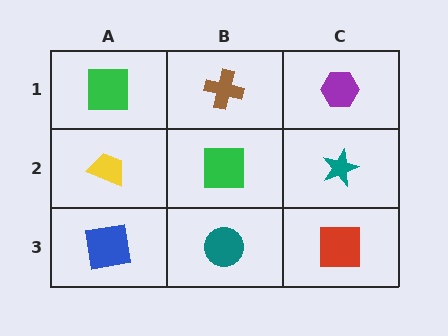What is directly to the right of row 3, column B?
A red square.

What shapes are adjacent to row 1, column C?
A teal star (row 2, column C), a brown cross (row 1, column B).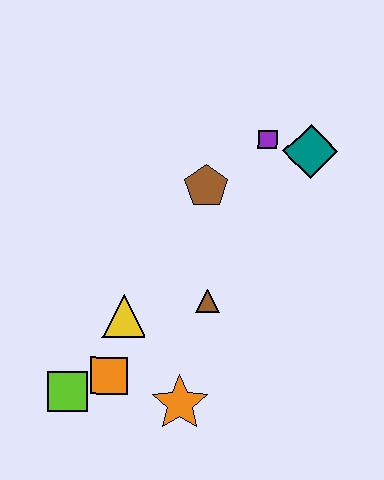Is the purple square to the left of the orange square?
No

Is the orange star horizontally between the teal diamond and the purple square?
No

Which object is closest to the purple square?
The teal diamond is closest to the purple square.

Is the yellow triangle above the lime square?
Yes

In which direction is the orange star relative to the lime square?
The orange star is to the right of the lime square.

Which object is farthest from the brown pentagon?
The lime square is farthest from the brown pentagon.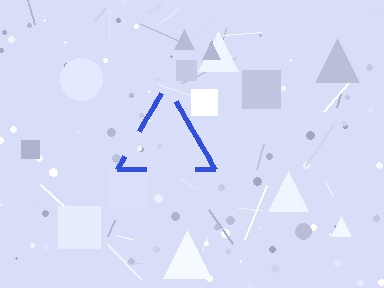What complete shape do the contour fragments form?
The contour fragments form a triangle.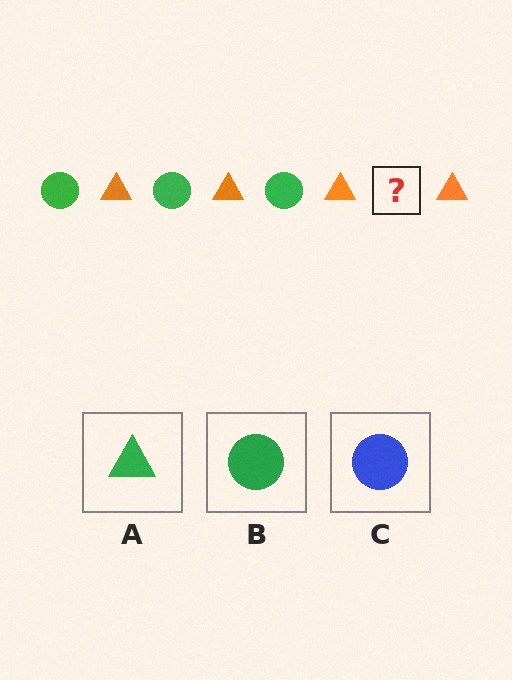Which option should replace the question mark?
Option B.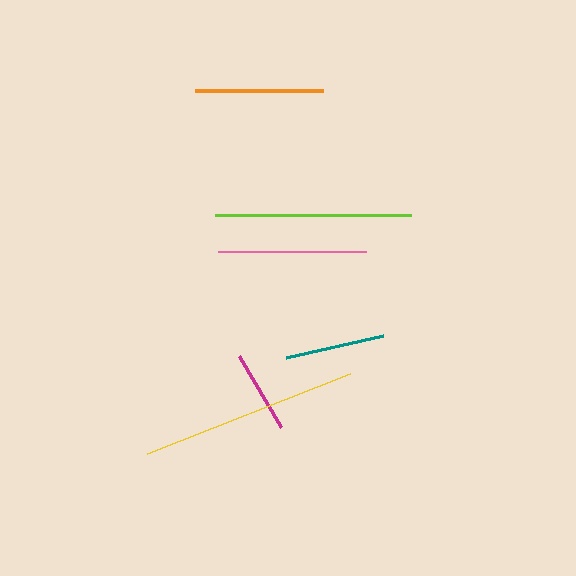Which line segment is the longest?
The yellow line is the longest at approximately 219 pixels.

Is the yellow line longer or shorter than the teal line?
The yellow line is longer than the teal line.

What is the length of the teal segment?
The teal segment is approximately 100 pixels long.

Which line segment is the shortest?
The magenta line is the shortest at approximately 82 pixels.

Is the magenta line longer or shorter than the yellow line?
The yellow line is longer than the magenta line.